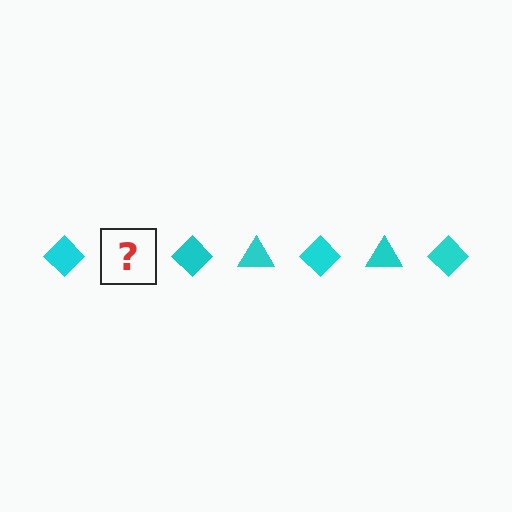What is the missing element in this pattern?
The missing element is a cyan triangle.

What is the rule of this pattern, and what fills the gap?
The rule is that the pattern cycles through diamond, triangle shapes in cyan. The gap should be filled with a cyan triangle.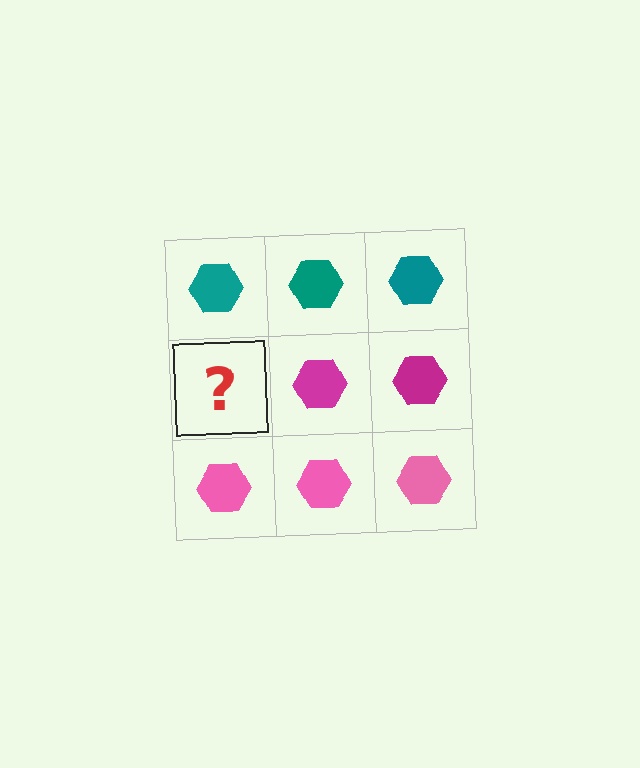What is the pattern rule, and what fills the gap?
The rule is that each row has a consistent color. The gap should be filled with a magenta hexagon.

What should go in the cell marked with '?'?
The missing cell should contain a magenta hexagon.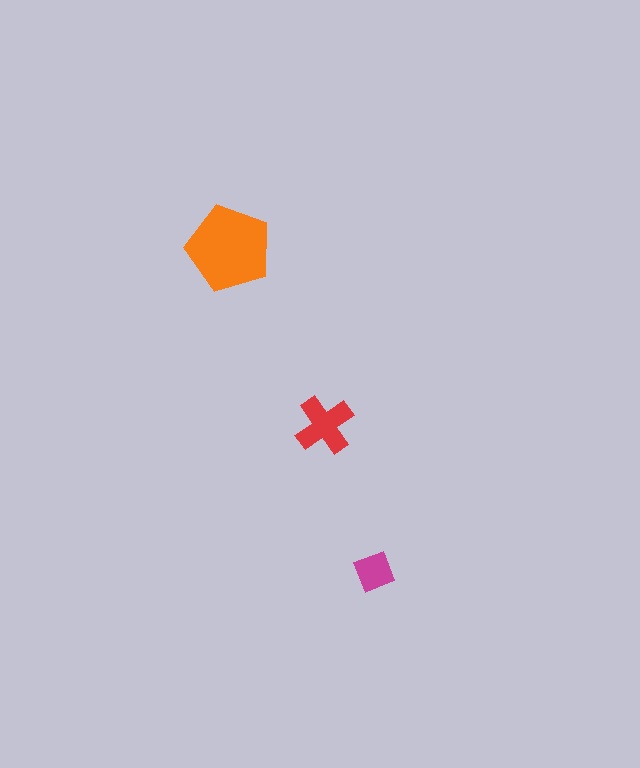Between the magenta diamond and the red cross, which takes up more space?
The red cross.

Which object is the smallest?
The magenta diamond.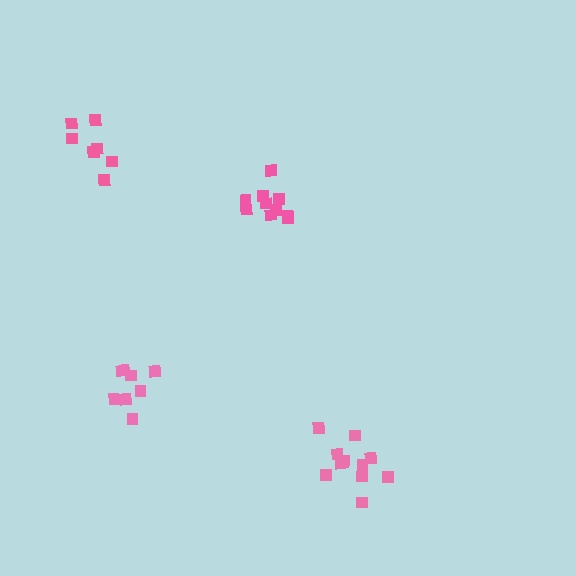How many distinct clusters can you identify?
There are 4 distinct clusters.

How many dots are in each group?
Group 1: 10 dots, Group 2: 7 dots, Group 3: 8 dots, Group 4: 12 dots (37 total).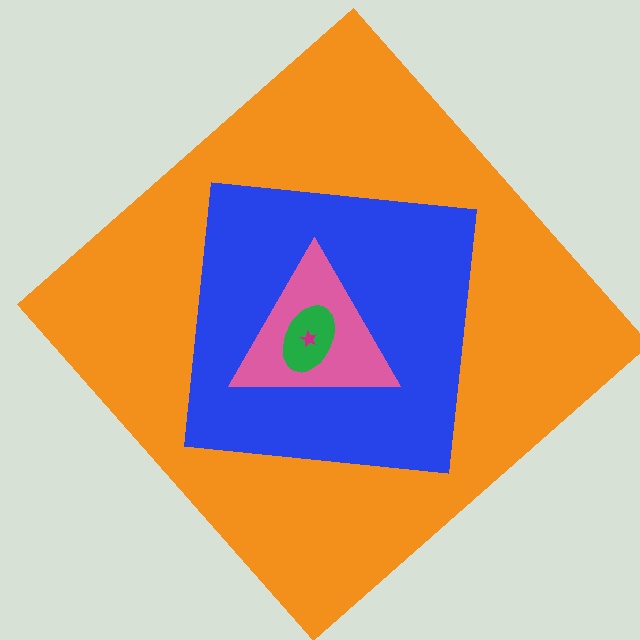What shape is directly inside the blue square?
The pink triangle.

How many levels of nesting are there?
5.